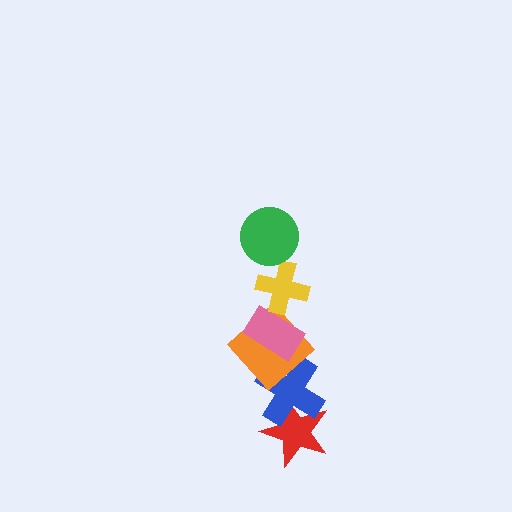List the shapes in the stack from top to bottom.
From top to bottom: the green circle, the yellow cross, the pink rectangle, the orange diamond, the blue cross, the red star.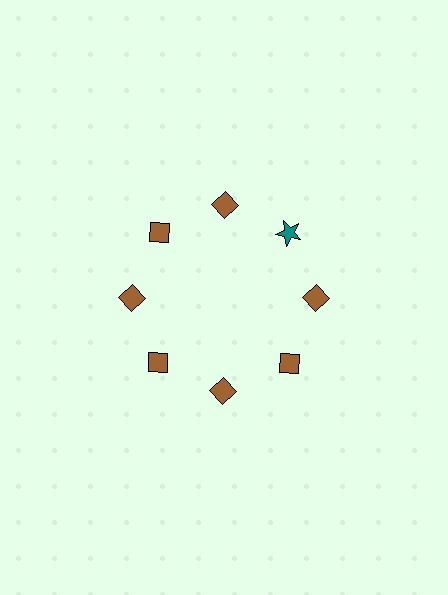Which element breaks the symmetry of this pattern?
The teal star at roughly the 2 o'clock position breaks the symmetry. All other shapes are brown diamonds.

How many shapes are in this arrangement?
There are 8 shapes arranged in a ring pattern.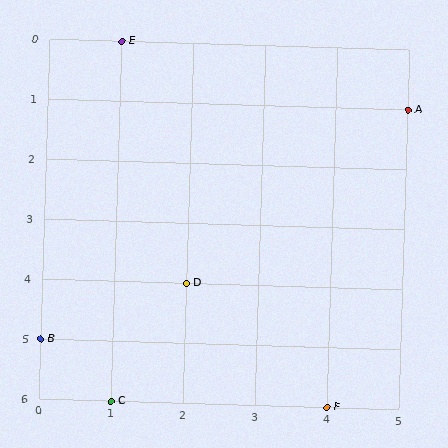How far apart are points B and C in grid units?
Points B and C are 1 column and 1 row apart (about 1.4 grid units diagonally).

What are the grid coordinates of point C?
Point C is at grid coordinates (1, 6).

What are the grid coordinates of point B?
Point B is at grid coordinates (0, 5).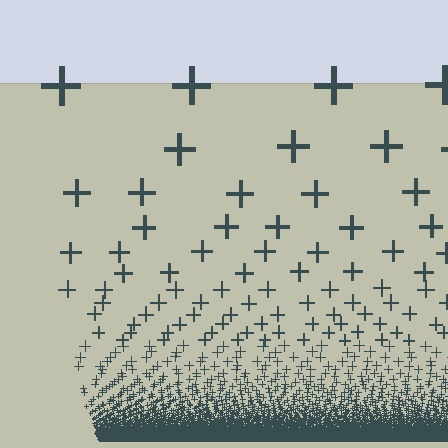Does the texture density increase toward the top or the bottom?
Density increases toward the bottom.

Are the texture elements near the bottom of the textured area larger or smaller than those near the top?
Smaller. The gradient is inverted — elements near the bottom are smaller and denser.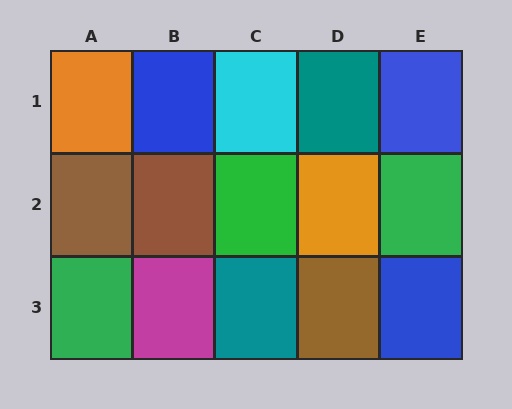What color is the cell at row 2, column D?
Orange.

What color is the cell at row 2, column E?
Green.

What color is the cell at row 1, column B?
Blue.